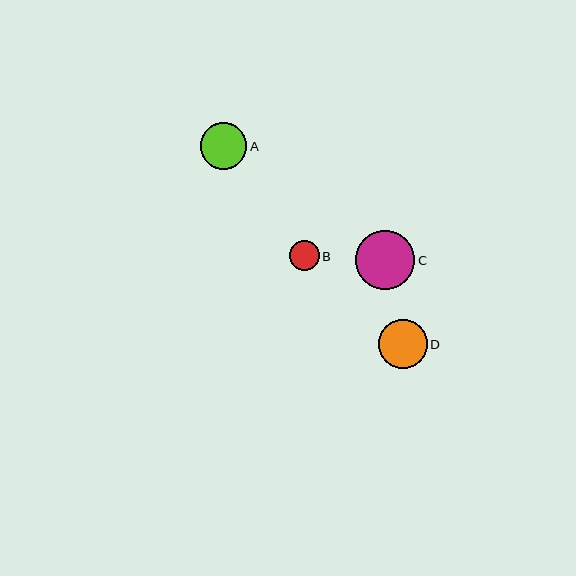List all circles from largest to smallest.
From largest to smallest: C, D, A, B.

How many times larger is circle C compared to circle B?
Circle C is approximately 2.0 times the size of circle B.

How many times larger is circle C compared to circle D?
Circle C is approximately 1.2 times the size of circle D.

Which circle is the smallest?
Circle B is the smallest with a size of approximately 30 pixels.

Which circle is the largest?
Circle C is the largest with a size of approximately 59 pixels.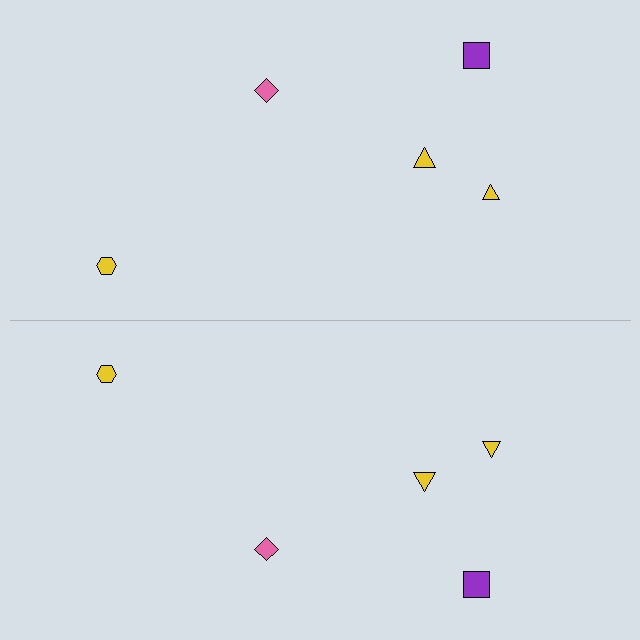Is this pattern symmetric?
Yes, this pattern has bilateral (reflection) symmetry.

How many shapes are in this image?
There are 10 shapes in this image.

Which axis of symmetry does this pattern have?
The pattern has a horizontal axis of symmetry running through the center of the image.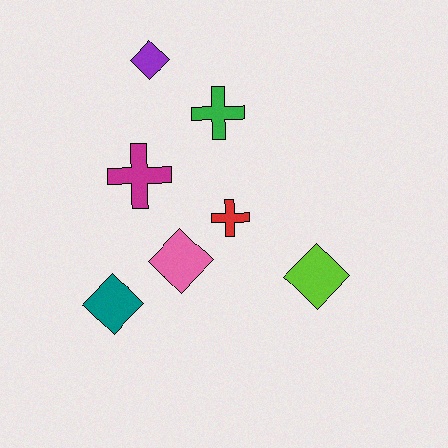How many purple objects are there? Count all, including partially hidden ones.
There is 1 purple object.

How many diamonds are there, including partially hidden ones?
There are 4 diamonds.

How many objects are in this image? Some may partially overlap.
There are 7 objects.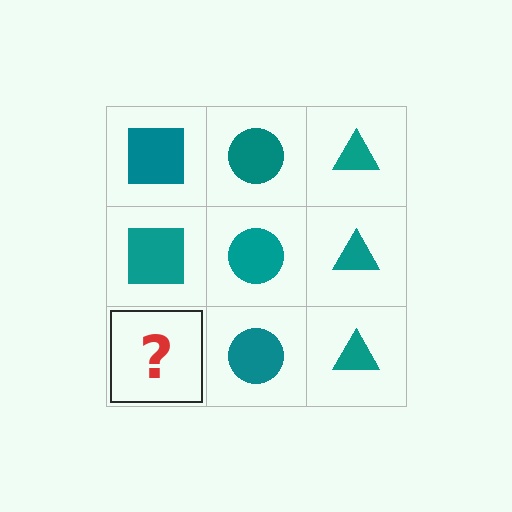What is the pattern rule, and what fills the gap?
The rule is that each column has a consistent shape. The gap should be filled with a teal square.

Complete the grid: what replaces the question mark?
The question mark should be replaced with a teal square.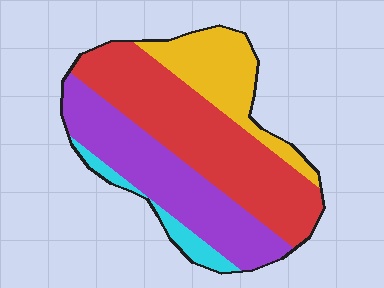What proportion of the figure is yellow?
Yellow covers about 20% of the figure.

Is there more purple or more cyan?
Purple.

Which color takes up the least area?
Cyan, at roughly 5%.